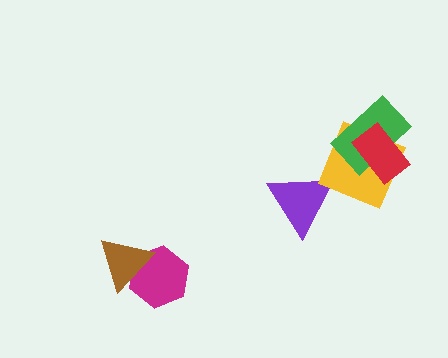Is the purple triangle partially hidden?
No, no other shape covers it.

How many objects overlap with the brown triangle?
1 object overlaps with the brown triangle.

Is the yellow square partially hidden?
Yes, it is partially covered by another shape.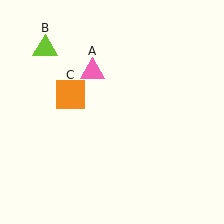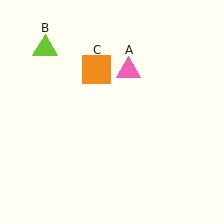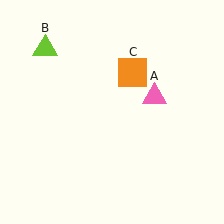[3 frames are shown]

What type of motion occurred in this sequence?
The pink triangle (object A), orange square (object C) rotated clockwise around the center of the scene.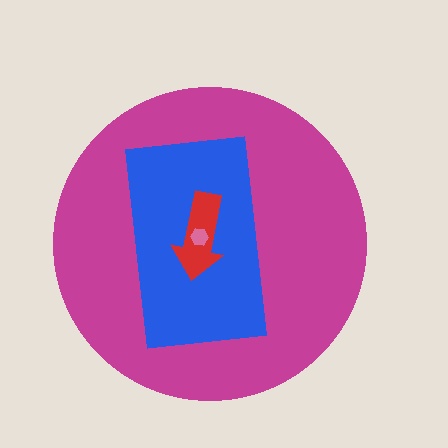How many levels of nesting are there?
4.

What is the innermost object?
The pink hexagon.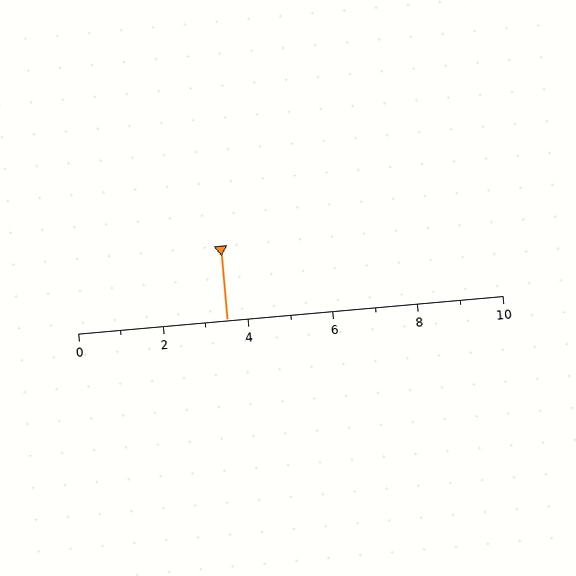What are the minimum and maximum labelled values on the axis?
The axis runs from 0 to 10.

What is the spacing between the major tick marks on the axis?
The major ticks are spaced 2 apart.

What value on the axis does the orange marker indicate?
The marker indicates approximately 3.5.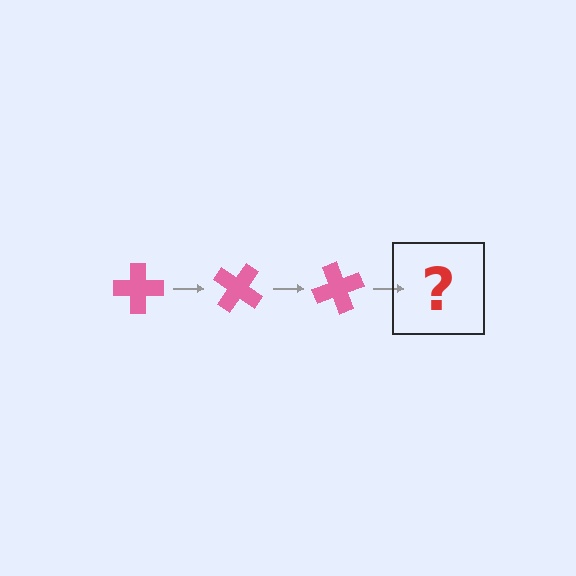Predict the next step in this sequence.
The next step is a pink cross rotated 105 degrees.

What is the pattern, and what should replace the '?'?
The pattern is that the cross rotates 35 degrees each step. The '?' should be a pink cross rotated 105 degrees.